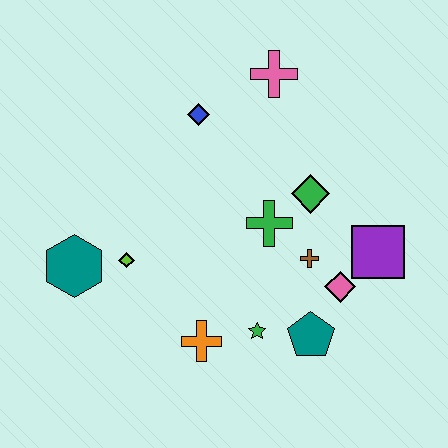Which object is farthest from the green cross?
The teal hexagon is farthest from the green cross.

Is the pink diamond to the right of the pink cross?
Yes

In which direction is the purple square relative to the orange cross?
The purple square is to the right of the orange cross.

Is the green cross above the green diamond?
No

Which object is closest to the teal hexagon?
The lime diamond is closest to the teal hexagon.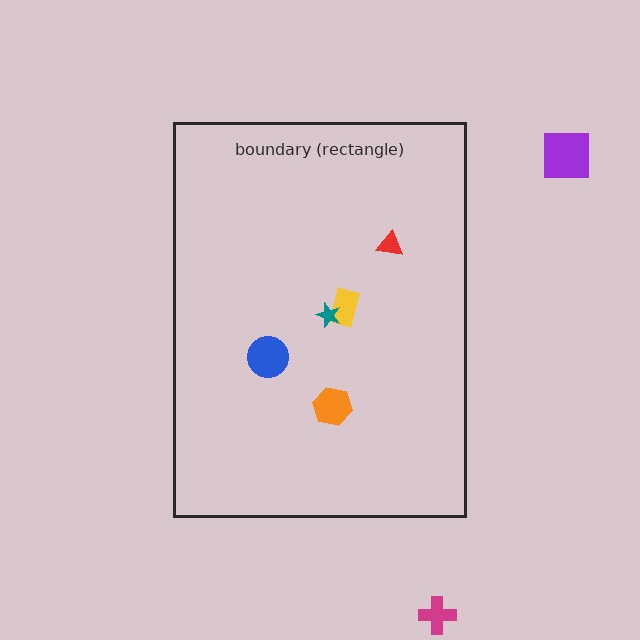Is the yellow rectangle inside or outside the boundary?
Inside.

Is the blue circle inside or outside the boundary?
Inside.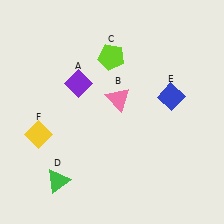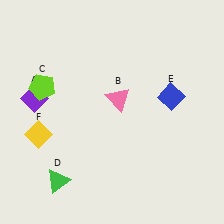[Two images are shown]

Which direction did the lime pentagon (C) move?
The lime pentagon (C) moved left.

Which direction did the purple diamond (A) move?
The purple diamond (A) moved left.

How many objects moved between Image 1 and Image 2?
2 objects moved between the two images.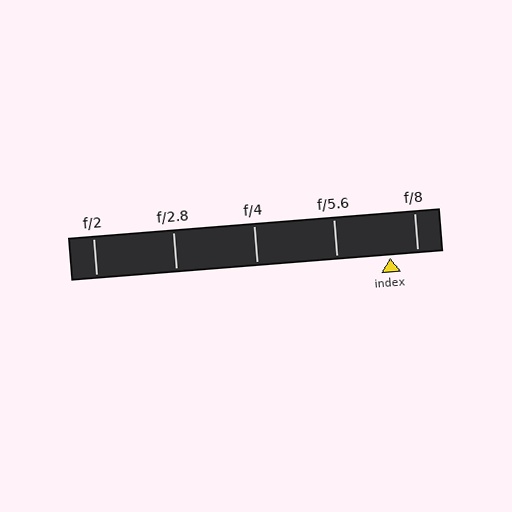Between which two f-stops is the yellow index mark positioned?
The index mark is between f/5.6 and f/8.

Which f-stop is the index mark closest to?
The index mark is closest to f/8.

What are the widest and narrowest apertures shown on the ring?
The widest aperture shown is f/2 and the narrowest is f/8.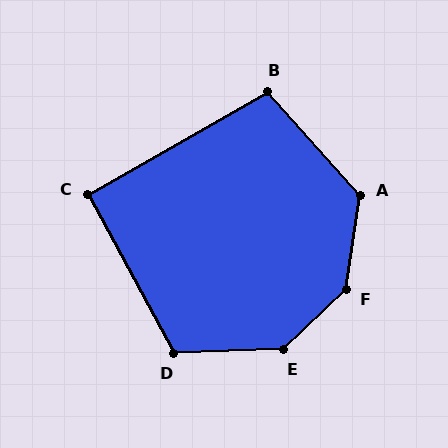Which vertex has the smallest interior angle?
C, at approximately 91 degrees.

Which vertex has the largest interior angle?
F, at approximately 142 degrees.